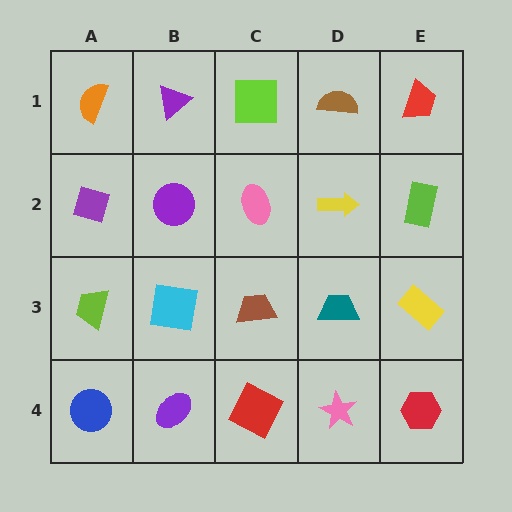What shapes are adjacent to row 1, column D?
A yellow arrow (row 2, column D), a lime square (row 1, column C), a red trapezoid (row 1, column E).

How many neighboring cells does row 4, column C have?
3.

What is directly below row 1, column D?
A yellow arrow.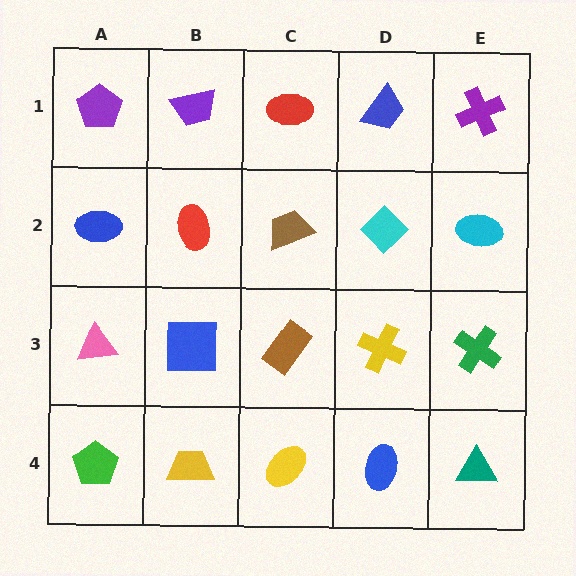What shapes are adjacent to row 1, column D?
A cyan diamond (row 2, column D), a red ellipse (row 1, column C), a purple cross (row 1, column E).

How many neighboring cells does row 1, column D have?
3.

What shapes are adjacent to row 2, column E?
A purple cross (row 1, column E), a green cross (row 3, column E), a cyan diamond (row 2, column D).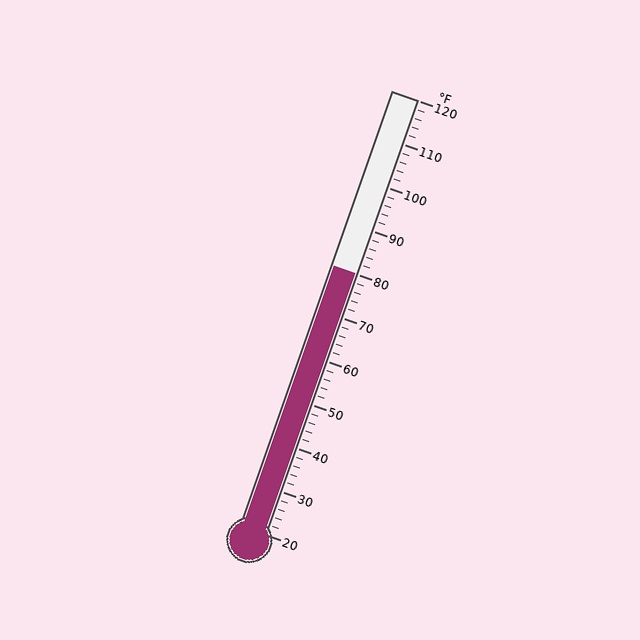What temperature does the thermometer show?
The thermometer shows approximately 80°F.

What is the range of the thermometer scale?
The thermometer scale ranges from 20°F to 120°F.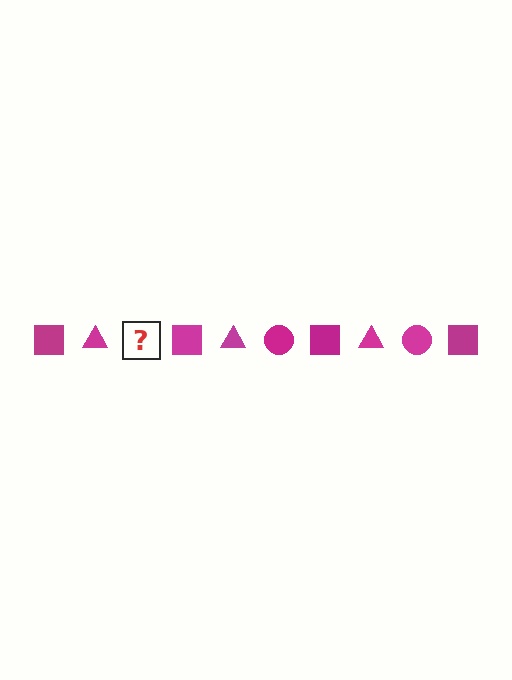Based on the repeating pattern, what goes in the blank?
The blank should be a magenta circle.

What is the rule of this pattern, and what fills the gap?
The rule is that the pattern cycles through square, triangle, circle shapes in magenta. The gap should be filled with a magenta circle.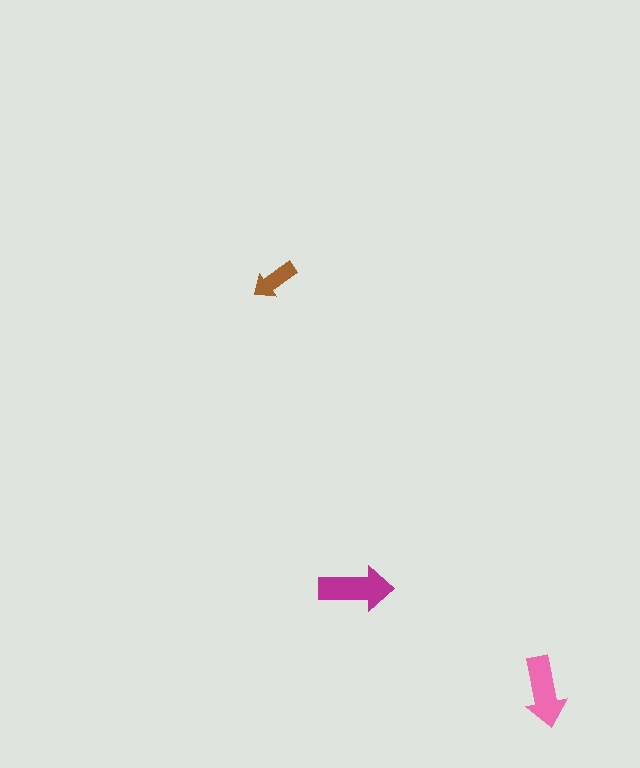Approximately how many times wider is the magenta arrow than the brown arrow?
About 1.5 times wider.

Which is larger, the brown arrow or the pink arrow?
The pink one.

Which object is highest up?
The brown arrow is topmost.